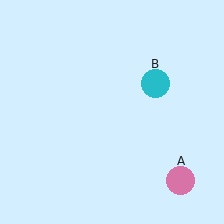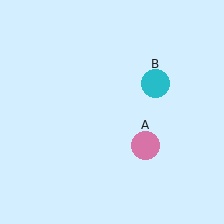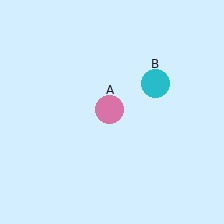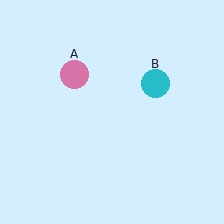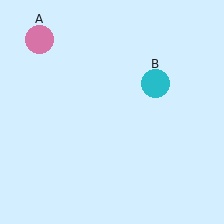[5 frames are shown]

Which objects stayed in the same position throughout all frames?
Cyan circle (object B) remained stationary.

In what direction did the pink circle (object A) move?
The pink circle (object A) moved up and to the left.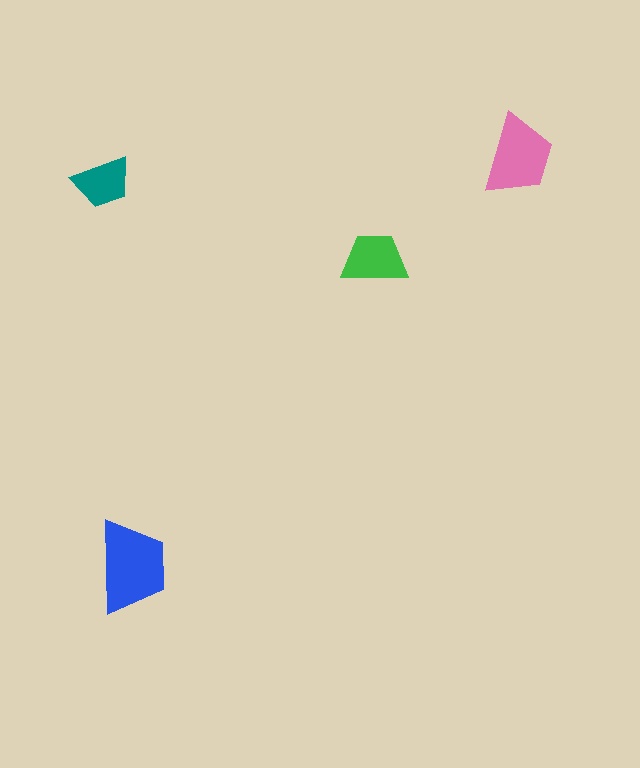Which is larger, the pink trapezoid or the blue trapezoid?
The blue one.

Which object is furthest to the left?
The teal trapezoid is leftmost.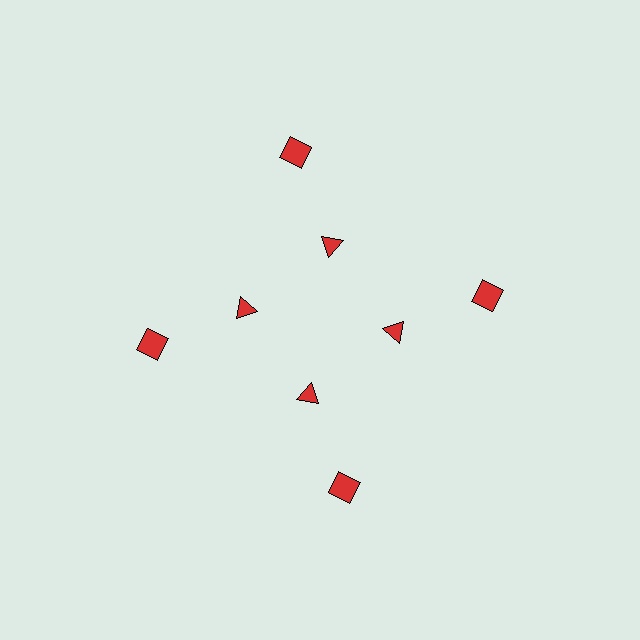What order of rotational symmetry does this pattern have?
This pattern has 4-fold rotational symmetry.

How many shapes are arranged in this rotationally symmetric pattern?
There are 8 shapes, arranged in 4 groups of 2.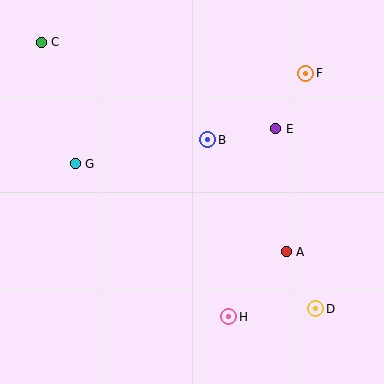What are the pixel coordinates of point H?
Point H is at (229, 317).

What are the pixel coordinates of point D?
Point D is at (316, 309).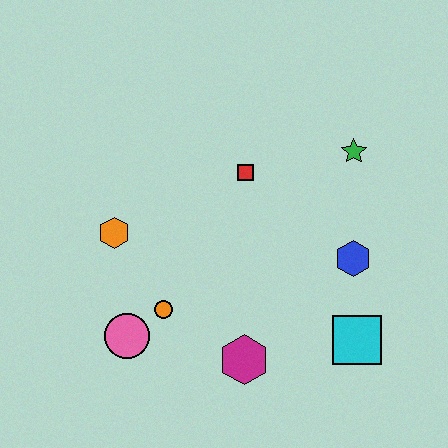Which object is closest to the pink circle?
The orange circle is closest to the pink circle.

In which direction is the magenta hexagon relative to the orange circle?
The magenta hexagon is to the right of the orange circle.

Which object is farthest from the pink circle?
The green star is farthest from the pink circle.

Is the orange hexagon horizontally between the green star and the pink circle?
No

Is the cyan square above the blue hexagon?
No